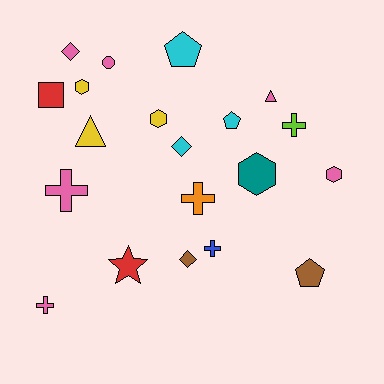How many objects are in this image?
There are 20 objects.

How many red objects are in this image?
There are 2 red objects.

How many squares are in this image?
There is 1 square.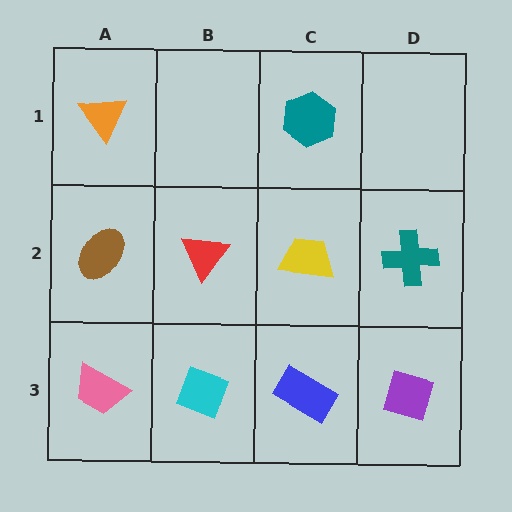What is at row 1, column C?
A teal hexagon.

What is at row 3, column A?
A pink trapezoid.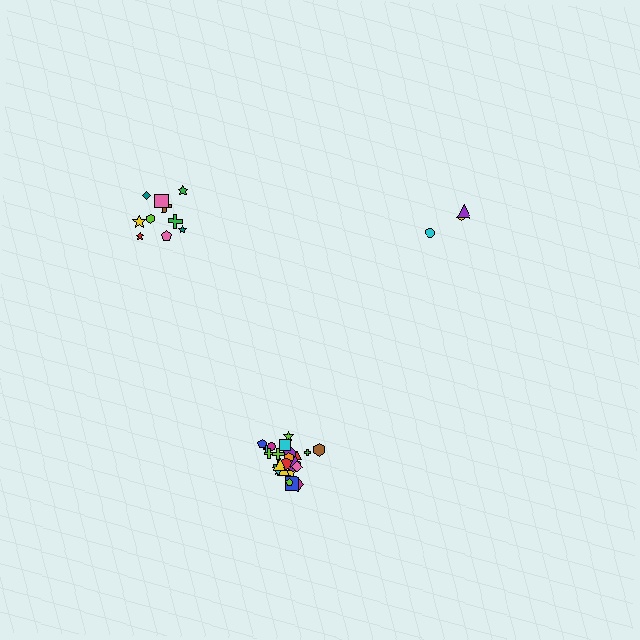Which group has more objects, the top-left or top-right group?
The top-left group.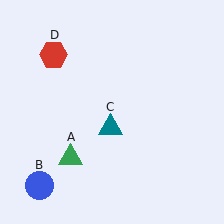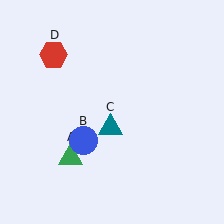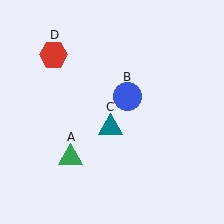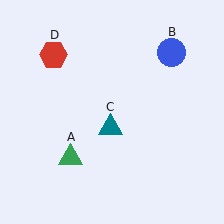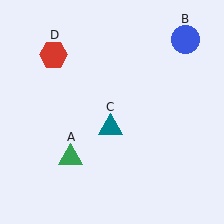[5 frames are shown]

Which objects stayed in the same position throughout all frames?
Green triangle (object A) and teal triangle (object C) and red hexagon (object D) remained stationary.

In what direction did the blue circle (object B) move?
The blue circle (object B) moved up and to the right.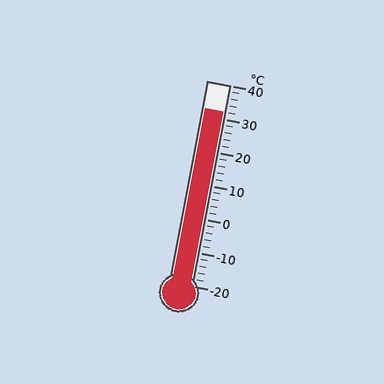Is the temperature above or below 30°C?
The temperature is above 30°C.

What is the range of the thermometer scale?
The thermometer scale ranges from -20°C to 40°C.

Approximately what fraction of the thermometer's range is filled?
The thermometer is filled to approximately 85% of its range.